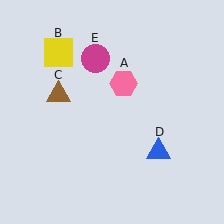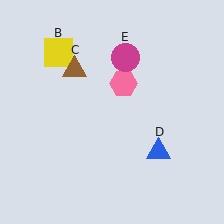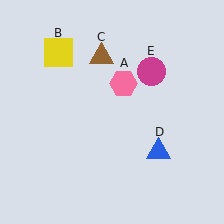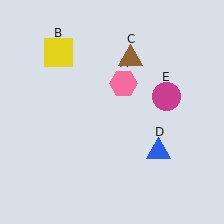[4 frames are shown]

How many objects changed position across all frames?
2 objects changed position: brown triangle (object C), magenta circle (object E).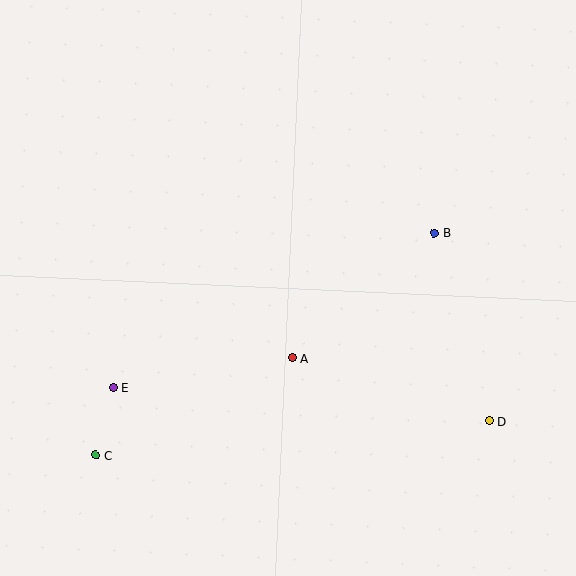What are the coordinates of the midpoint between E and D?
The midpoint between E and D is at (302, 404).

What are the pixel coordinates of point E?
Point E is at (114, 387).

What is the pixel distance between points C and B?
The distance between C and B is 405 pixels.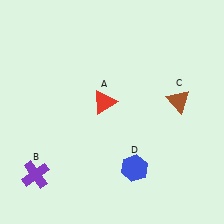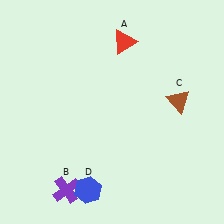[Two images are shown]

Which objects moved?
The objects that moved are: the red triangle (A), the purple cross (B), the blue hexagon (D).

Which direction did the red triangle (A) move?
The red triangle (A) moved up.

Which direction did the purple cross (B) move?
The purple cross (B) moved right.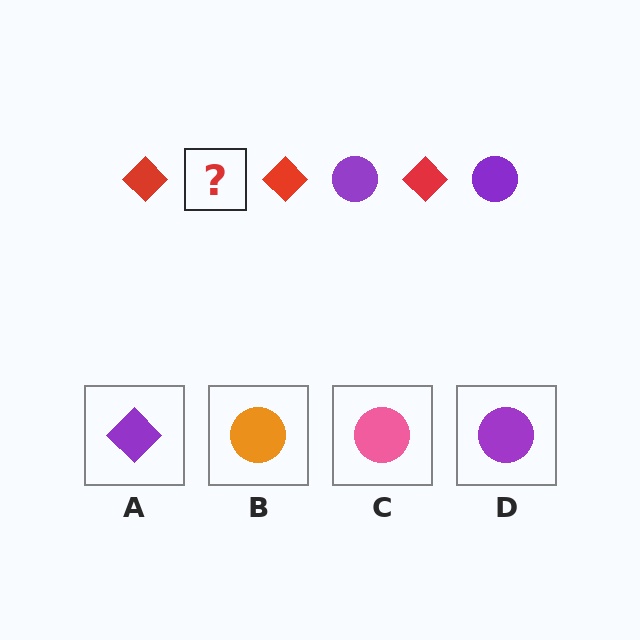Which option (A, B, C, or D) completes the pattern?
D.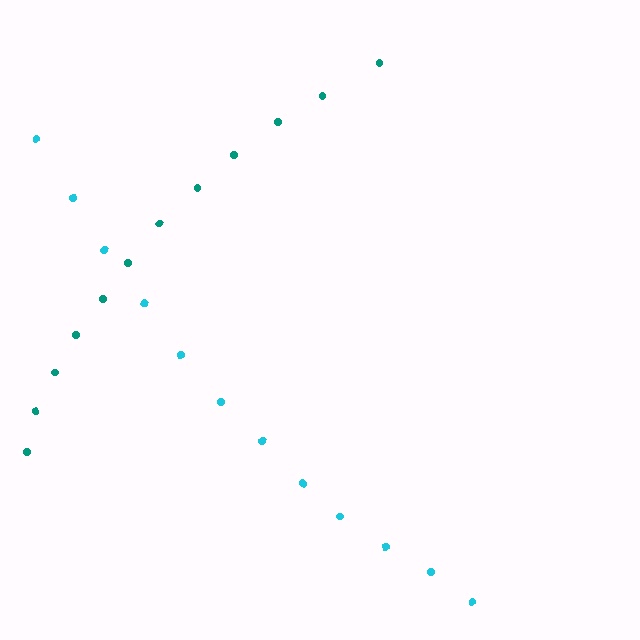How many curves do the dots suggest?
There are 2 distinct paths.